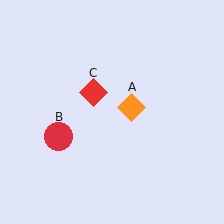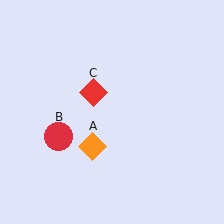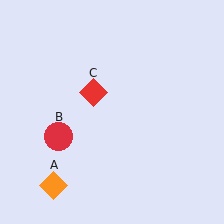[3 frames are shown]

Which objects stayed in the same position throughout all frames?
Red circle (object B) and red diamond (object C) remained stationary.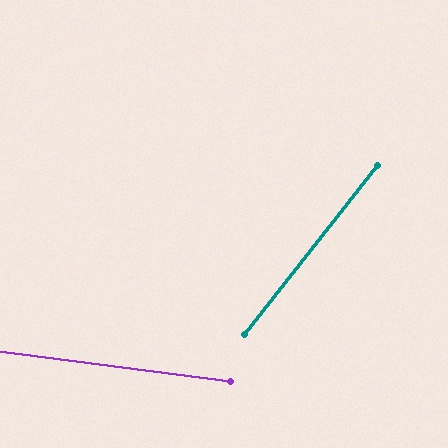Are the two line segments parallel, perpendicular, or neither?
Neither parallel nor perpendicular — they differ by about 59°.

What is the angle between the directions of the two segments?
Approximately 59 degrees.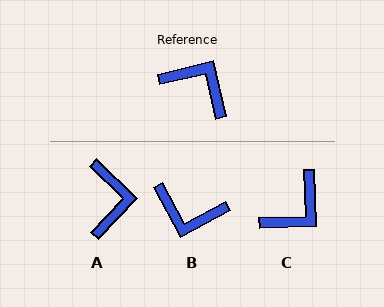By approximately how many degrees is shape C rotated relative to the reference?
Approximately 101 degrees clockwise.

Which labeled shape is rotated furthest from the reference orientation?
B, about 165 degrees away.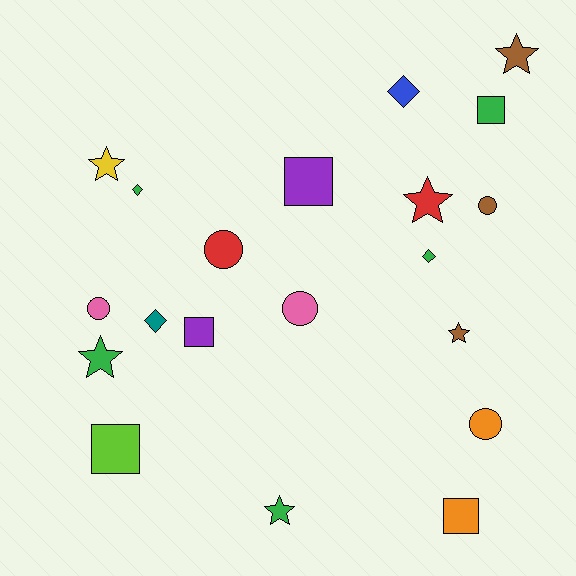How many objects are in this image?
There are 20 objects.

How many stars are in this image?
There are 6 stars.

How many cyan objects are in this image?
There are no cyan objects.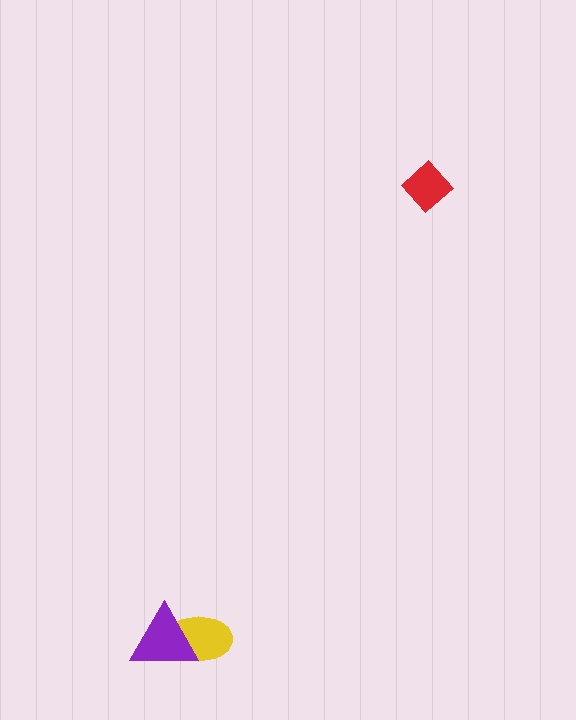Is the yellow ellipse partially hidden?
Yes, it is partially covered by another shape.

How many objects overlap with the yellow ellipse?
1 object overlaps with the yellow ellipse.